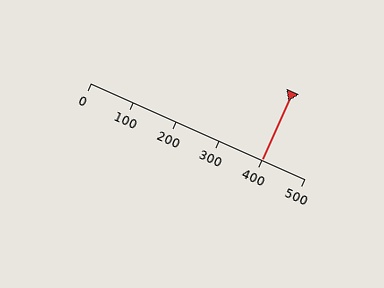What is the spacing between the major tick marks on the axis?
The major ticks are spaced 100 apart.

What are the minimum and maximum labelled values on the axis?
The axis runs from 0 to 500.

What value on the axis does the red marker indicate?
The marker indicates approximately 400.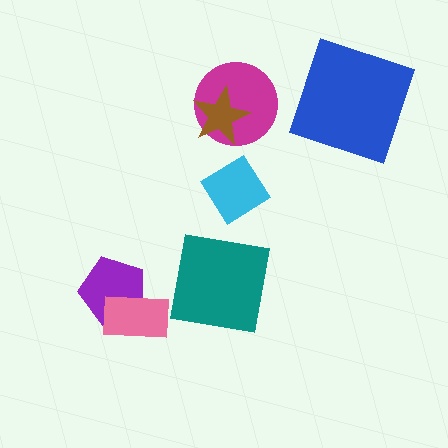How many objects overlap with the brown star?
1 object overlaps with the brown star.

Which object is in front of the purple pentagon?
The pink rectangle is in front of the purple pentagon.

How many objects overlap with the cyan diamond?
0 objects overlap with the cyan diamond.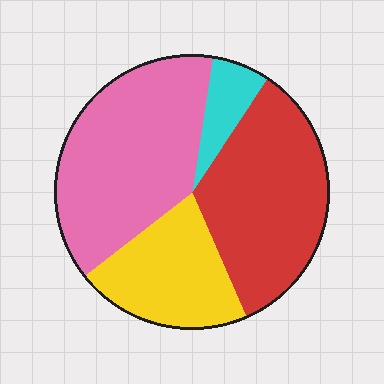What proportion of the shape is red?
Red covers about 35% of the shape.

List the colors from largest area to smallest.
From largest to smallest: pink, red, yellow, cyan.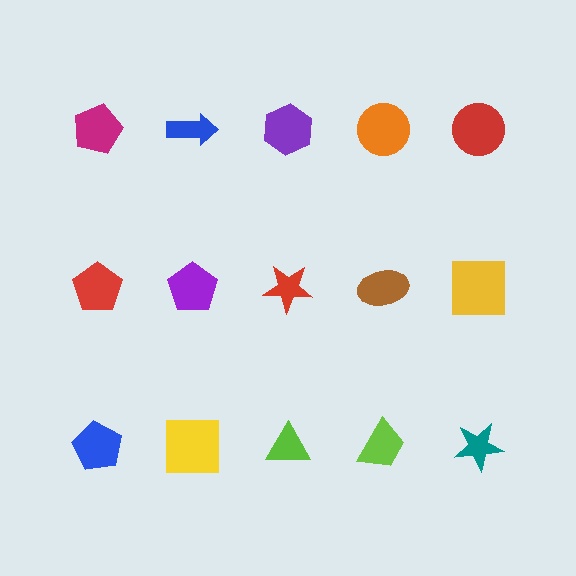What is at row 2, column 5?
A yellow square.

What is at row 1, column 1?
A magenta pentagon.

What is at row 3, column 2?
A yellow square.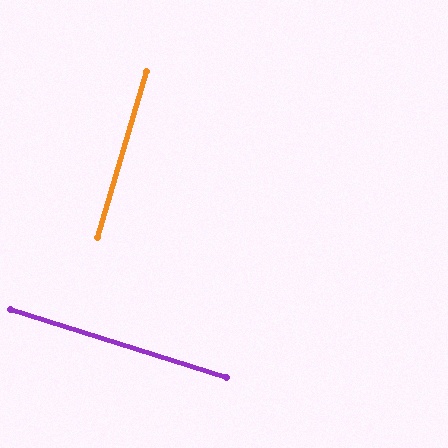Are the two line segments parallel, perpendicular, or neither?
Perpendicular — they meet at approximately 89°.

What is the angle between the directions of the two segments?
Approximately 89 degrees.